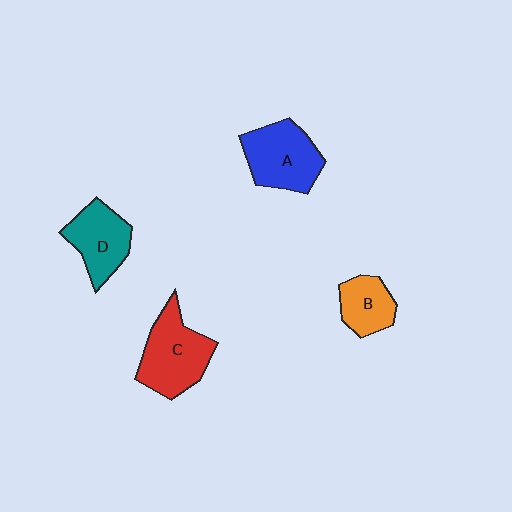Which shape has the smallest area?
Shape B (orange).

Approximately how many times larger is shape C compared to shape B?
Approximately 1.7 times.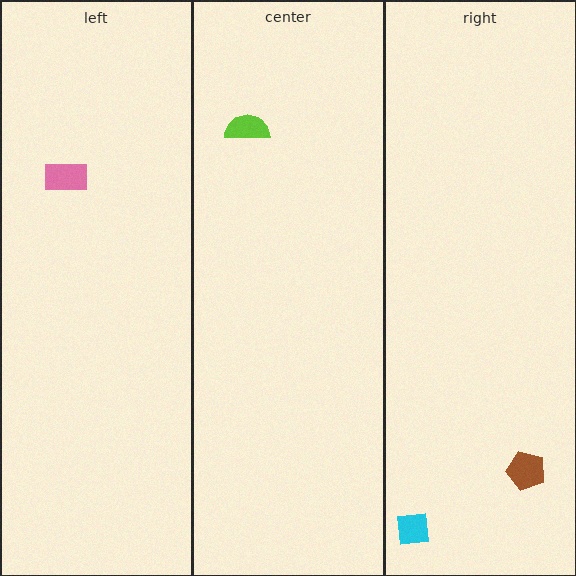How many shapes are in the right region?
2.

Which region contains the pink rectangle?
The left region.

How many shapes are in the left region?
1.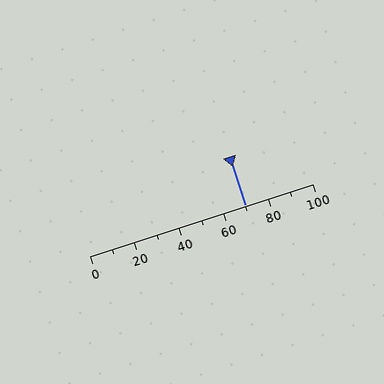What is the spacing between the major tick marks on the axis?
The major ticks are spaced 20 apart.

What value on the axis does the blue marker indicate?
The marker indicates approximately 70.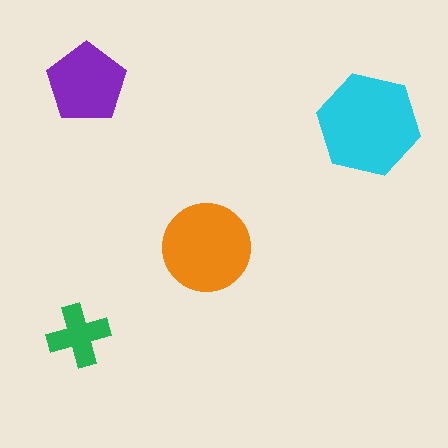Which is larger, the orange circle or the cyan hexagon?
The cyan hexagon.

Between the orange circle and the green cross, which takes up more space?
The orange circle.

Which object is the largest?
The cyan hexagon.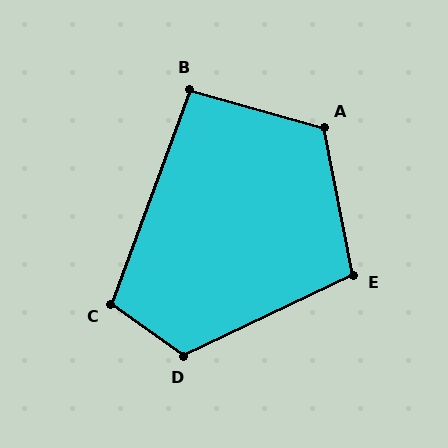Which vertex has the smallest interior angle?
B, at approximately 94 degrees.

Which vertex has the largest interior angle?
D, at approximately 119 degrees.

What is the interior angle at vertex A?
Approximately 117 degrees (obtuse).